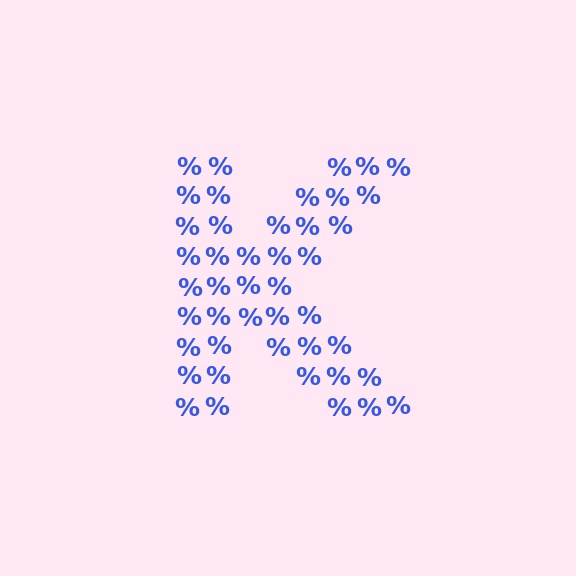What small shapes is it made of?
It is made of small percent signs.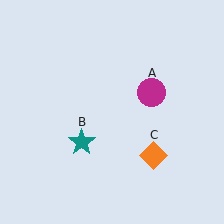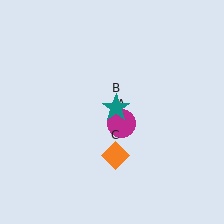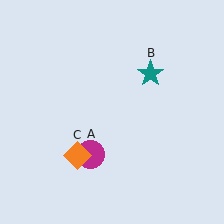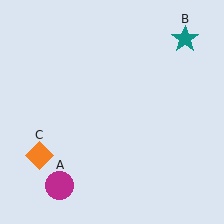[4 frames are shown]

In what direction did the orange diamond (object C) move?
The orange diamond (object C) moved left.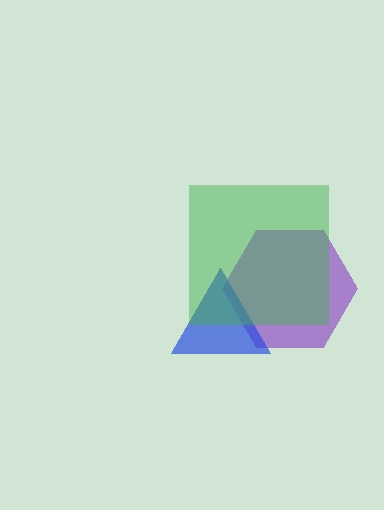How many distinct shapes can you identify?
There are 3 distinct shapes: a purple hexagon, a blue triangle, a green square.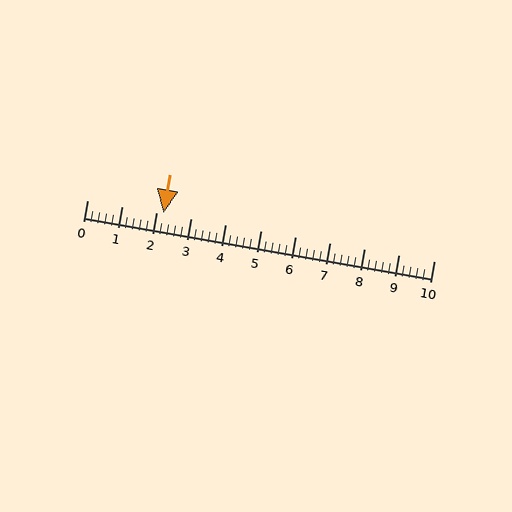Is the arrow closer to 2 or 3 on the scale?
The arrow is closer to 2.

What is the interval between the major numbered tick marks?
The major tick marks are spaced 1 units apart.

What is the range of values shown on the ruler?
The ruler shows values from 0 to 10.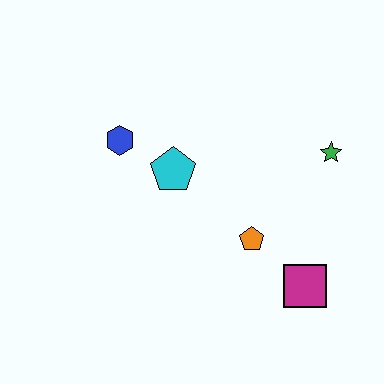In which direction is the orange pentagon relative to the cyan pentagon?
The orange pentagon is to the right of the cyan pentagon.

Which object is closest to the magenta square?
The orange pentagon is closest to the magenta square.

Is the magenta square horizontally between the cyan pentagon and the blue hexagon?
No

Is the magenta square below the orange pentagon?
Yes